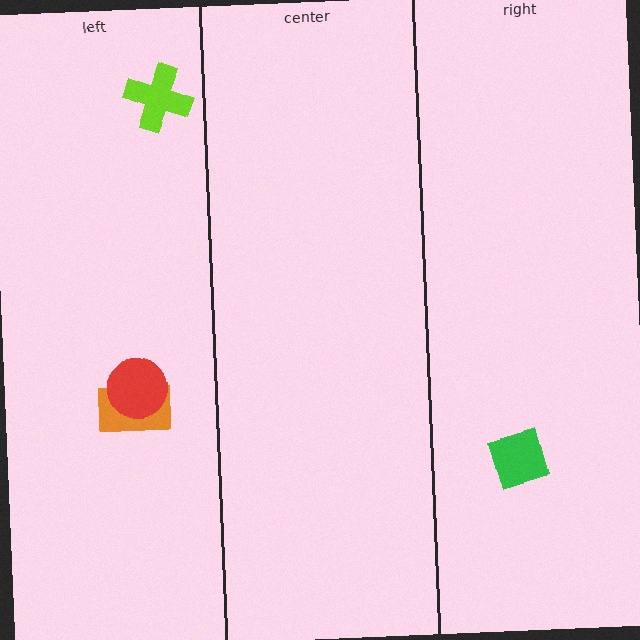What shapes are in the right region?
The green diamond.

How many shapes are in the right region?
1.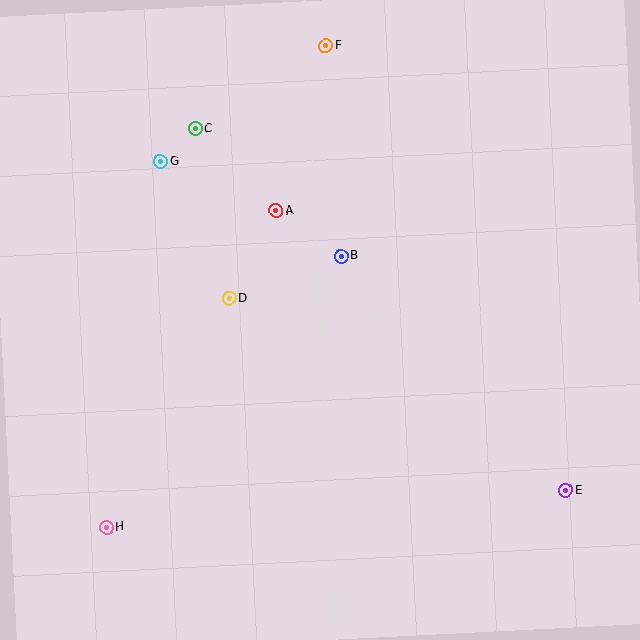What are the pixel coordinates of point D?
Point D is at (229, 298).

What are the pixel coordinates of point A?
Point A is at (276, 211).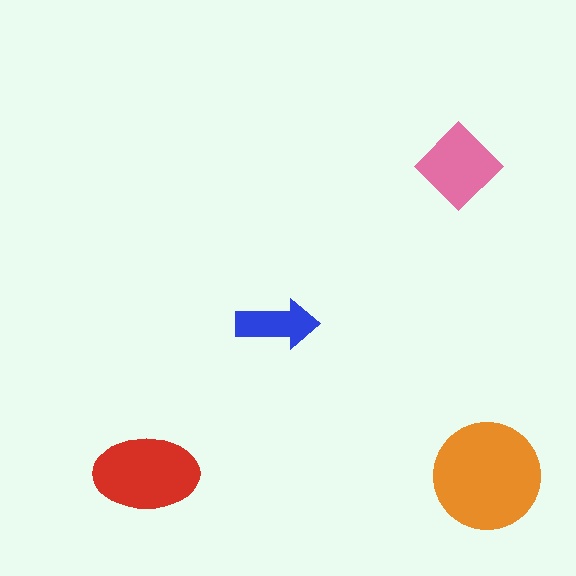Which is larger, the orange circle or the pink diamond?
The orange circle.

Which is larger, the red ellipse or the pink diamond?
The red ellipse.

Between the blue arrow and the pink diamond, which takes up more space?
The pink diamond.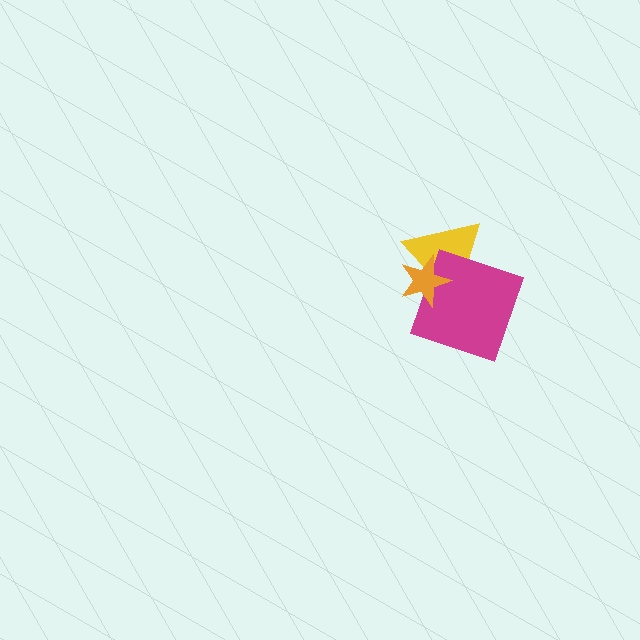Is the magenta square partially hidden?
Yes, it is partially covered by another shape.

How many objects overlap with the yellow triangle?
2 objects overlap with the yellow triangle.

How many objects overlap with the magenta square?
2 objects overlap with the magenta square.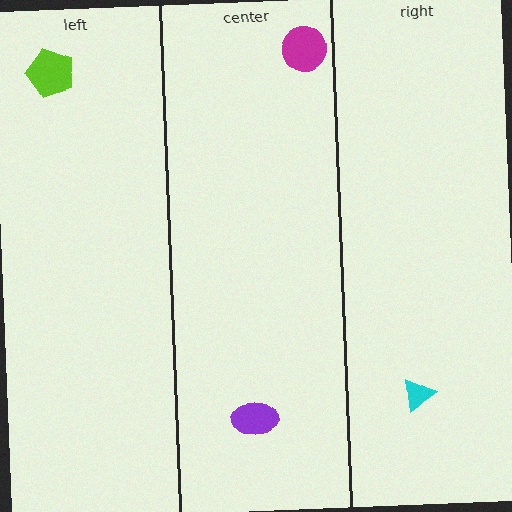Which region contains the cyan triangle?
The right region.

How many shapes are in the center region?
2.